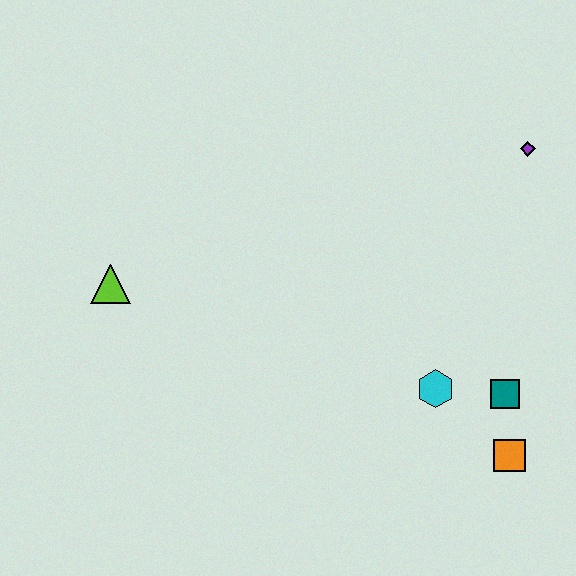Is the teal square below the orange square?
No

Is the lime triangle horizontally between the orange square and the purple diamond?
No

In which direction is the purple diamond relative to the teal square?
The purple diamond is above the teal square.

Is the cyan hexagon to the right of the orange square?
No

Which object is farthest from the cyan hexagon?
The lime triangle is farthest from the cyan hexagon.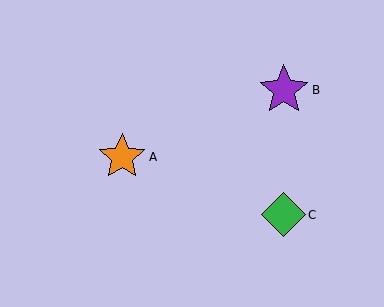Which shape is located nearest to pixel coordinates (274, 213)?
The green diamond (labeled C) at (283, 215) is nearest to that location.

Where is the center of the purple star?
The center of the purple star is at (284, 90).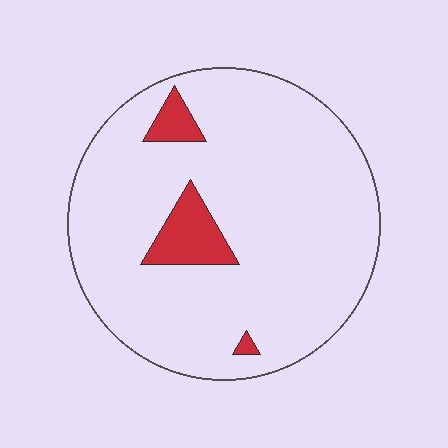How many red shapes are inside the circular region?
3.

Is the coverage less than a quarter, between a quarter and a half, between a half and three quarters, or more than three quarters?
Less than a quarter.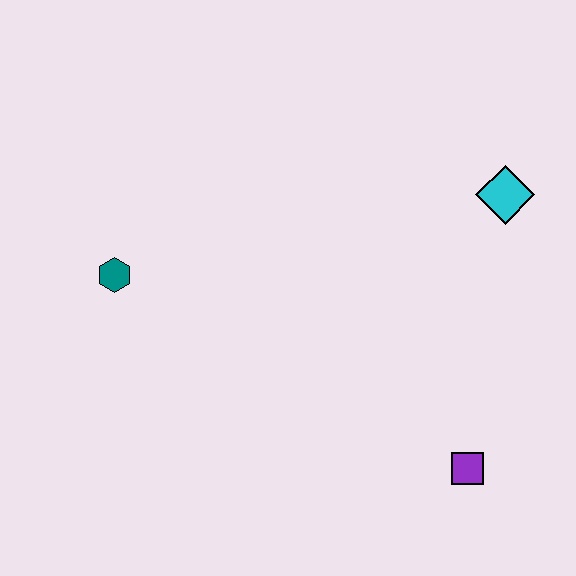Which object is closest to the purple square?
The cyan diamond is closest to the purple square.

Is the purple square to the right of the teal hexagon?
Yes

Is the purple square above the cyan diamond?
No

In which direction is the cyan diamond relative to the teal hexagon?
The cyan diamond is to the right of the teal hexagon.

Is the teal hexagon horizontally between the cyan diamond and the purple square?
No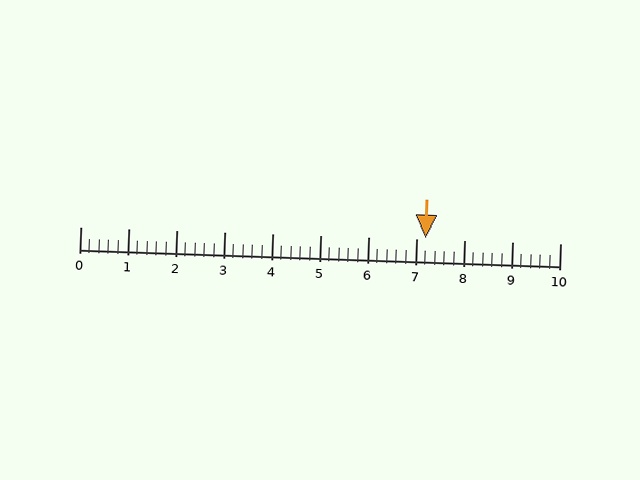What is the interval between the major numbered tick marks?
The major tick marks are spaced 1 units apart.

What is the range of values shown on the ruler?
The ruler shows values from 0 to 10.